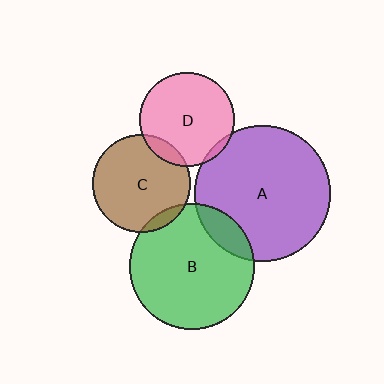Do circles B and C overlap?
Yes.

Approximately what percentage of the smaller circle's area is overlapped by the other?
Approximately 10%.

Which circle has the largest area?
Circle A (purple).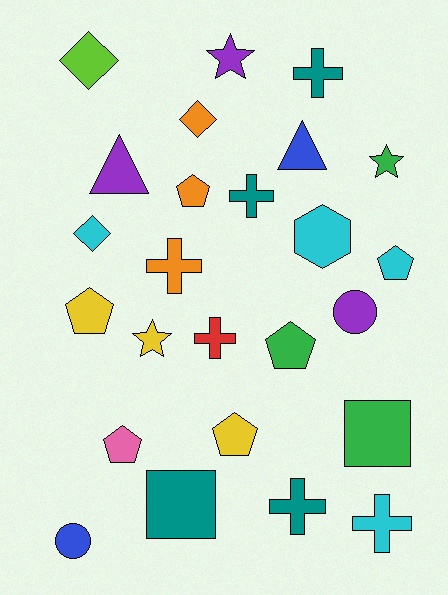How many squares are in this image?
There are 2 squares.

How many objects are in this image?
There are 25 objects.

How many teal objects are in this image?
There are 4 teal objects.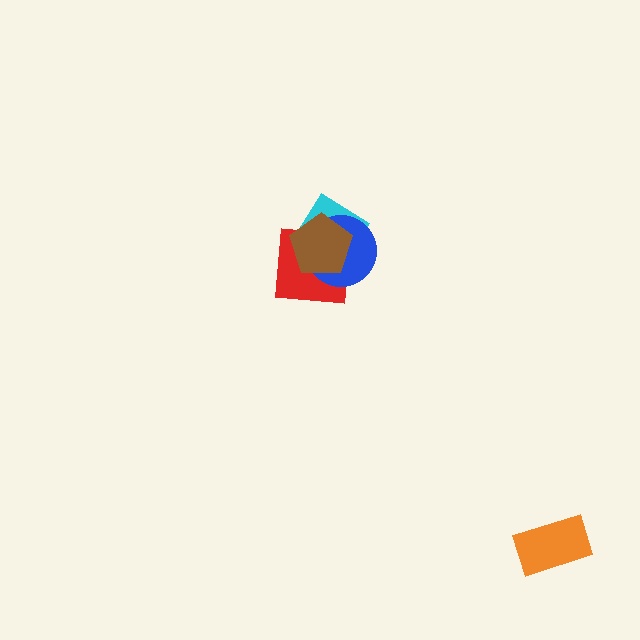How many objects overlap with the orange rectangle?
0 objects overlap with the orange rectangle.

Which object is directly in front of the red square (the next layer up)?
The cyan diamond is directly in front of the red square.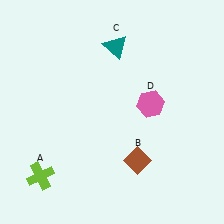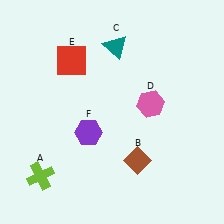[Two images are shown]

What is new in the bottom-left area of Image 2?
A purple hexagon (F) was added in the bottom-left area of Image 2.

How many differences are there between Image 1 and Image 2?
There are 2 differences between the two images.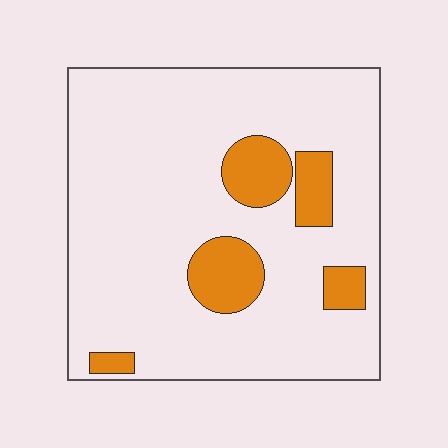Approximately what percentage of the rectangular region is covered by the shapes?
Approximately 15%.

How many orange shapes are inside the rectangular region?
5.